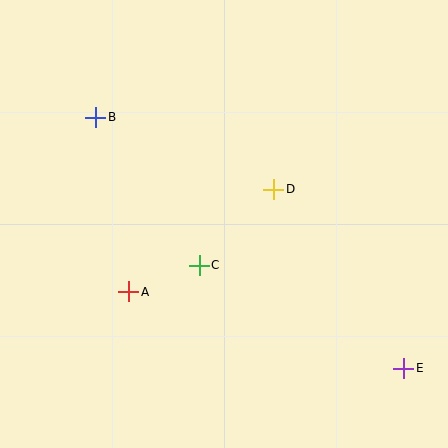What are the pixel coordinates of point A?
Point A is at (129, 292).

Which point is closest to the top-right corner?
Point D is closest to the top-right corner.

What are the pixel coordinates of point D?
Point D is at (274, 189).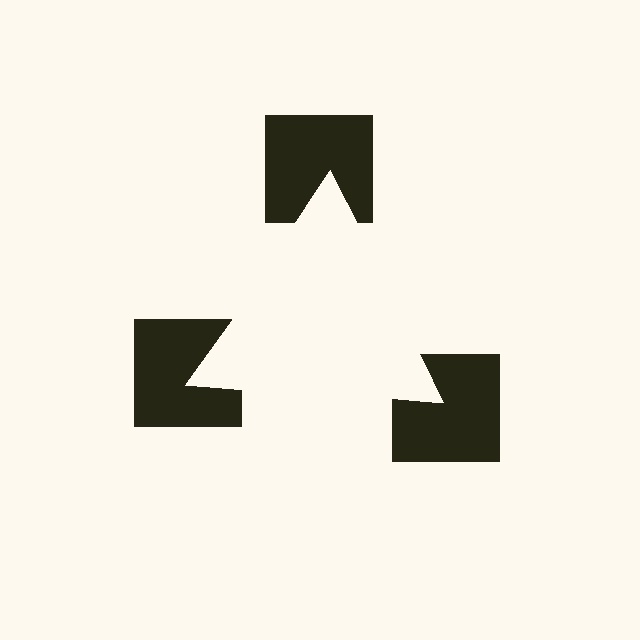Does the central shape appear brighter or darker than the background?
It typically appears slightly brighter than the background, even though no actual brightness change is drawn.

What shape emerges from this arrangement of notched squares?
An illusory triangle — its edges are inferred from the aligned wedge cuts in the notched squares, not physically drawn.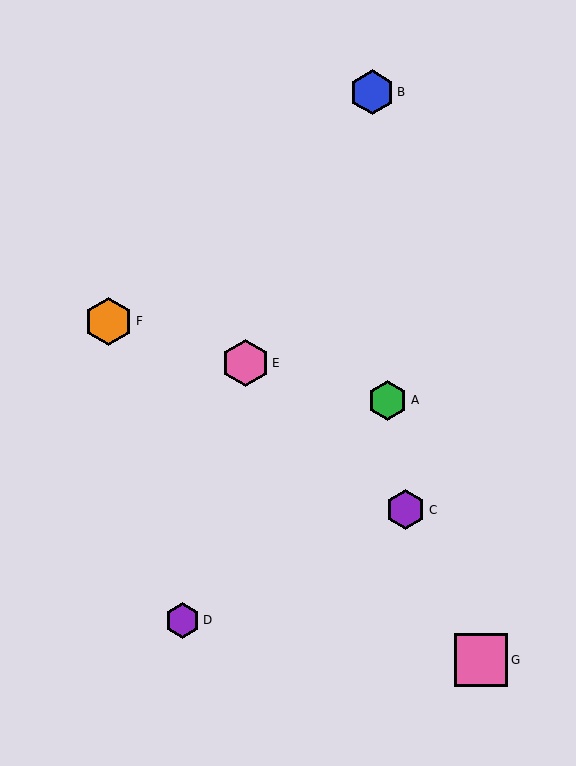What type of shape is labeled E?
Shape E is a pink hexagon.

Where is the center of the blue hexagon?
The center of the blue hexagon is at (372, 92).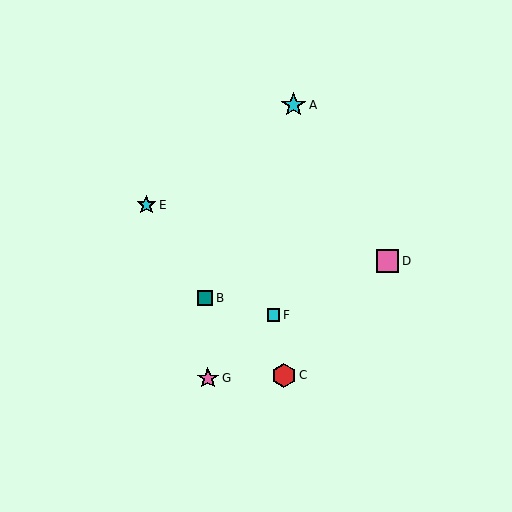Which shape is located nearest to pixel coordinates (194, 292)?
The teal square (labeled B) at (205, 298) is nearest to that location.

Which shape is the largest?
The cyan star (labeled A) is the largest.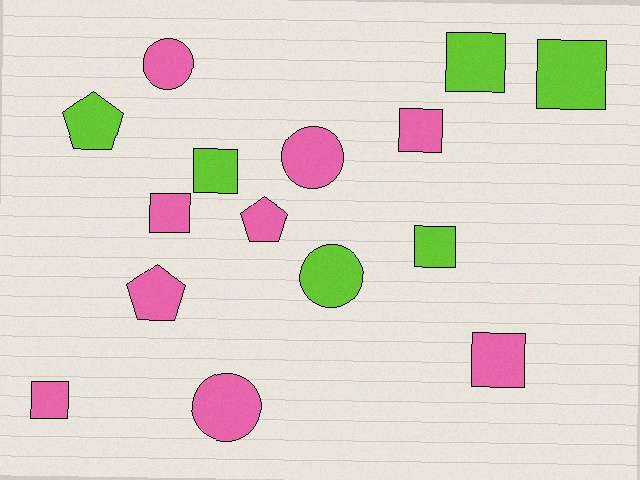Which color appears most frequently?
Pink, with 9 objects.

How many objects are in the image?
There are 15 objects.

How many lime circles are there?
There is 1 lime circle.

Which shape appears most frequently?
Square, with 8 objects.